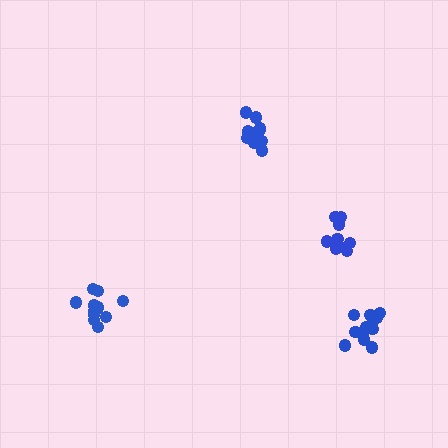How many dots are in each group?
Group 1: 13 dots, Group 2: 13 dots, Group 3: 13 dots, Group 4: 10 dots (49 total).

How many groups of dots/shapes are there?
There are 4 groups.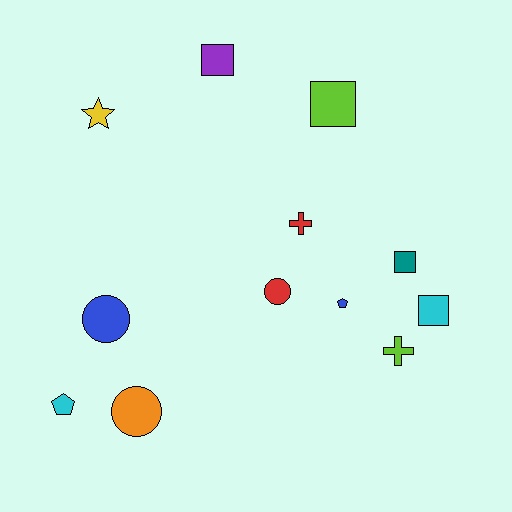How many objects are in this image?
There are 12 objects.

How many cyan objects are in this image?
There are 2 cyan objects.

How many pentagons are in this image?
There are 2 pentagons.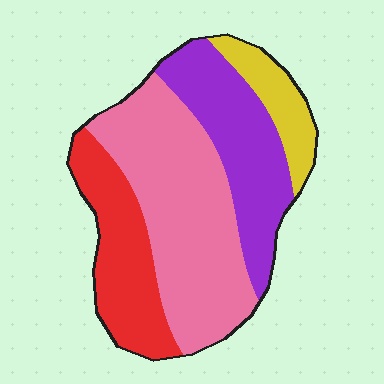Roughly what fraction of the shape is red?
Red takes up between a sixth and a third of the shape.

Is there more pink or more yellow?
Pink.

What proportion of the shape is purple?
Purple takes up about one quarter (1/4) of the shape.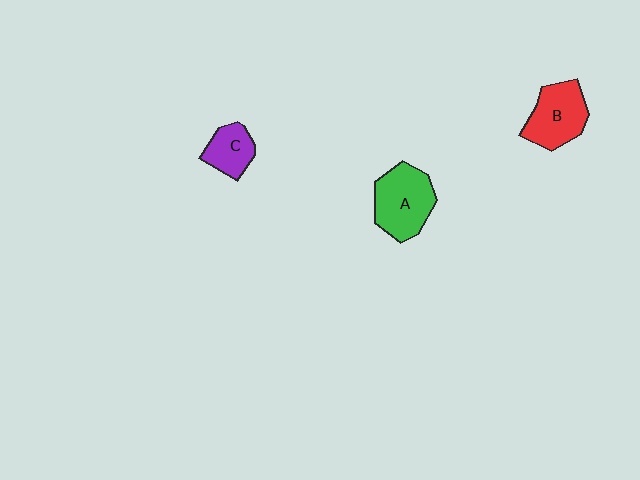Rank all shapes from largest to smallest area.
From largest to smallest: A (green), B (red), C (purple).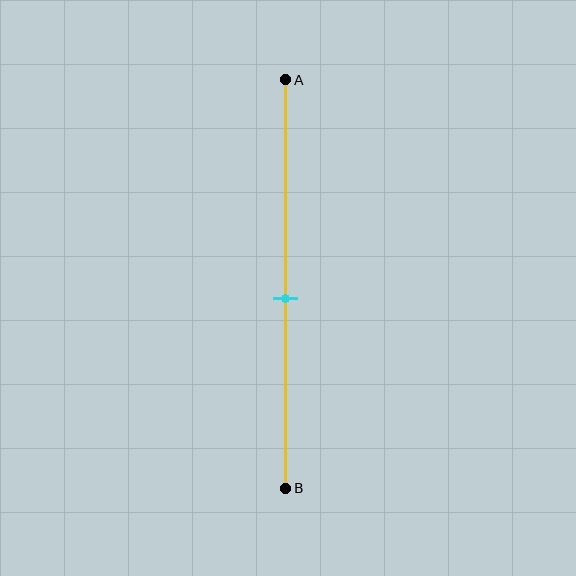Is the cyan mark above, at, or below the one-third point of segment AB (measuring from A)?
The cyan mark is below the one-third point of segment AB.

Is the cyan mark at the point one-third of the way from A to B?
No, the mark is at about 55% from A, not at the 33% one-third point.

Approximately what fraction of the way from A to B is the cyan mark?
The cyan mark is approximately 55% of the way from A to B.